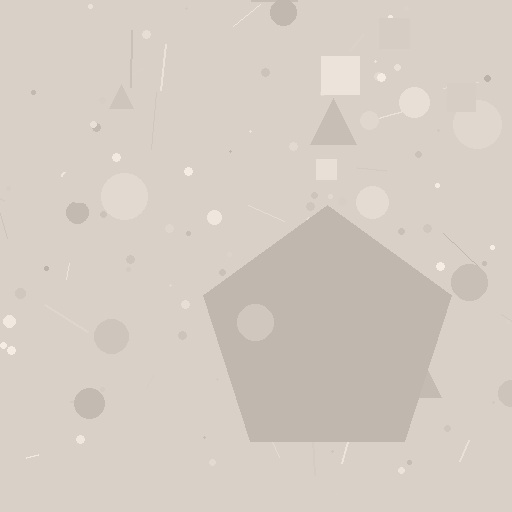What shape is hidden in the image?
A pentagon is hidden in the image.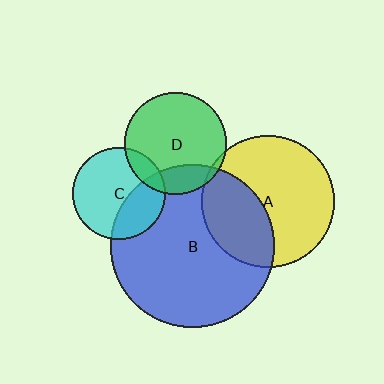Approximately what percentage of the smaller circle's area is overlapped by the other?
Approximately 15%.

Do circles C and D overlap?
Yes.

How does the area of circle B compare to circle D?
Approximately 2.5 times.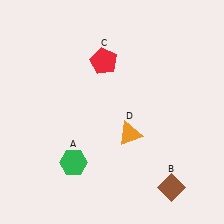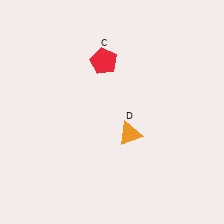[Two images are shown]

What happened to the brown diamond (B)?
The brown diamond (B) was removed in Image 2. It was in the bottom-right area of Image 1.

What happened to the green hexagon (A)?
The green hexagon (A) was removed in Image 2. It was in the bottom-left area of Image 1.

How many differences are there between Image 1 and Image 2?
There are 2 differences between the two images.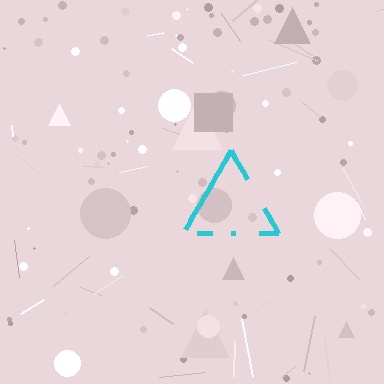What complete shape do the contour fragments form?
The contour fragments form a triangle.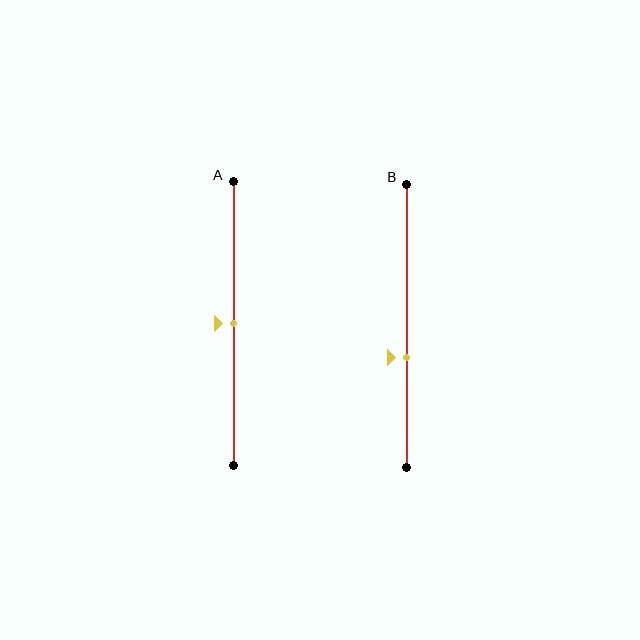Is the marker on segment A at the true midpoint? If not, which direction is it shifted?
Yes, the marker on segment A is at the true midpoint.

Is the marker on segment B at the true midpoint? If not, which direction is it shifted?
No, the marker on segment B is shifted downward by about 11% of the segment length.